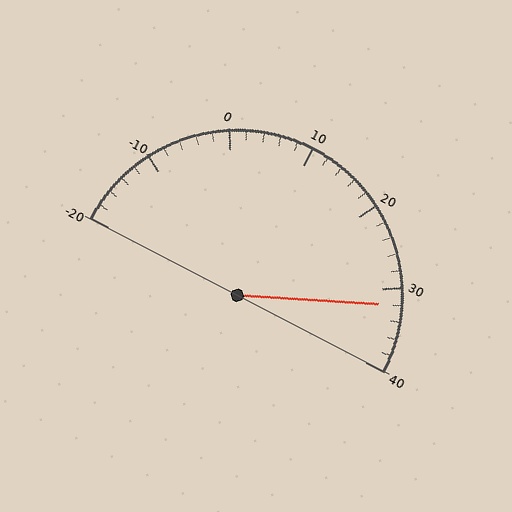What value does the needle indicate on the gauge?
The needle indicates approximately 32.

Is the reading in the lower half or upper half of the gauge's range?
The reading is in the upper half of the range (-20 to 40).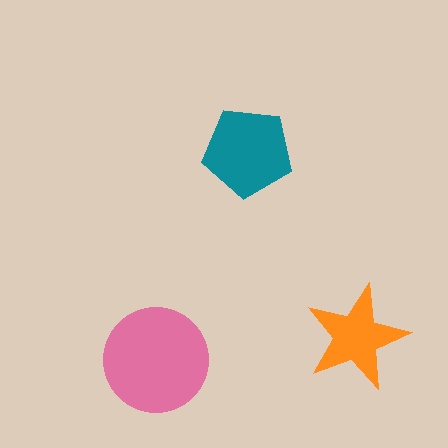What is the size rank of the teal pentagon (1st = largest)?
2nd.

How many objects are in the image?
There are 3 objects in the image.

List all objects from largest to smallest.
The pink circle, the teal pentagon, the orange star.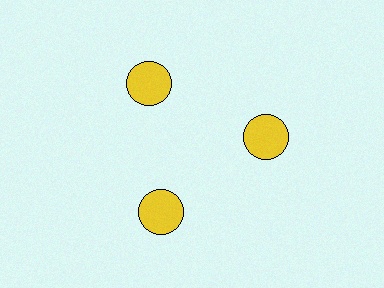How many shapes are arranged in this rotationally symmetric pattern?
There are 3 shapes, arranged in 3 groups of 1.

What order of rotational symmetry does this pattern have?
This pattern has 3-fold rotational symmetry.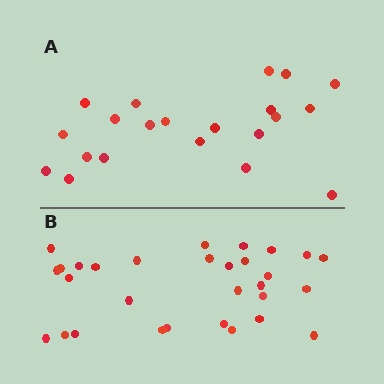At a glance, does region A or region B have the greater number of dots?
Region B (the bottom region) has more dots.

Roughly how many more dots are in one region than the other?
Region B has roughly 8 or so more dots than region A.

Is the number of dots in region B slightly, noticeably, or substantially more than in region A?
Region B has noticeably more, but not dramatically so. The ratio is roughly 1.4 to 1.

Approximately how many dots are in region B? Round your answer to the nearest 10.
About 30 dots.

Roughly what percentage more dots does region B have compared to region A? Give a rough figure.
About 45% more.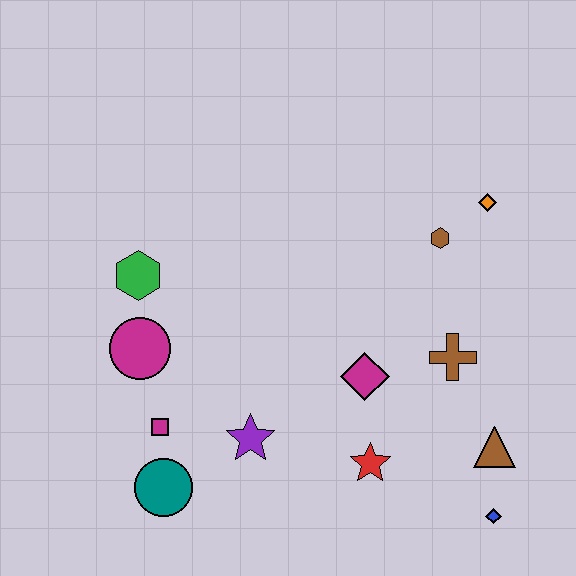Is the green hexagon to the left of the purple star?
Yes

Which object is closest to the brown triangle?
The blue diamond is closest to the brown triangle.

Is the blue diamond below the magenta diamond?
Yes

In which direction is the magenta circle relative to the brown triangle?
The magenta circle is to the left of the brown triangle.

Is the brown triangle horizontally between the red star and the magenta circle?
No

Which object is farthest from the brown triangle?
The green hexagon is farthest from the brown triangle.